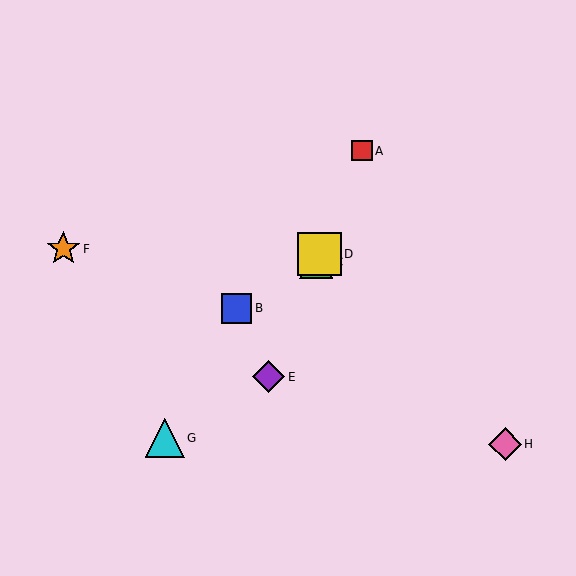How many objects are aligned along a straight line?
4 objects (A, C, D, E) are aligned along a straight line.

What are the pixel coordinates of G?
Object G is at (165, 438).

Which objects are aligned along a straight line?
Objects A, C, D, E are aligned along a straight line.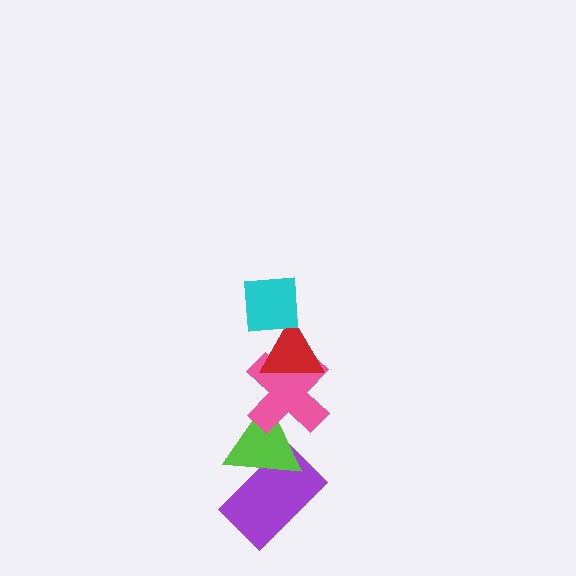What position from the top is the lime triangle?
The lime triangle is 4th from the top.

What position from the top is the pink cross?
The pink cross is 3rd from the top.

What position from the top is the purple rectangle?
The purple rectangle is 5th from the top.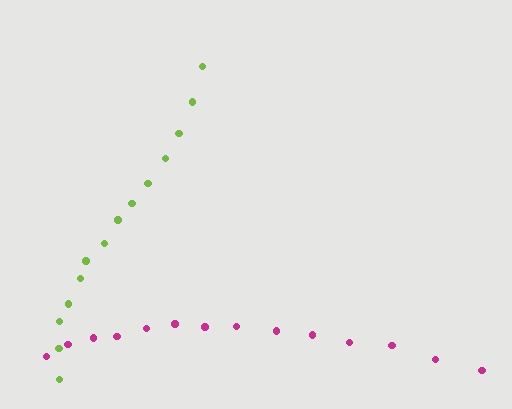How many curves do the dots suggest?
There are 2 distinct paths.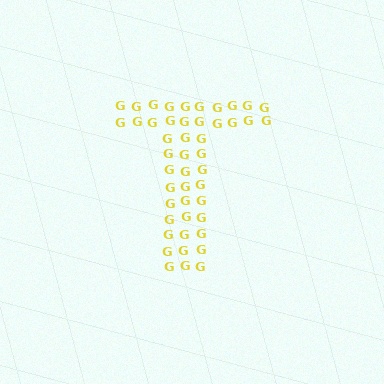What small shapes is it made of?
It is made of small letter G's.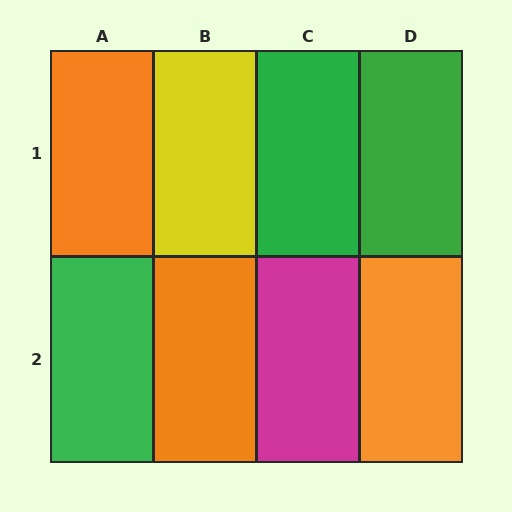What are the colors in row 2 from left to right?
Green, orange, magenta, orange.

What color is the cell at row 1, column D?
Green.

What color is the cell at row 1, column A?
Orange.